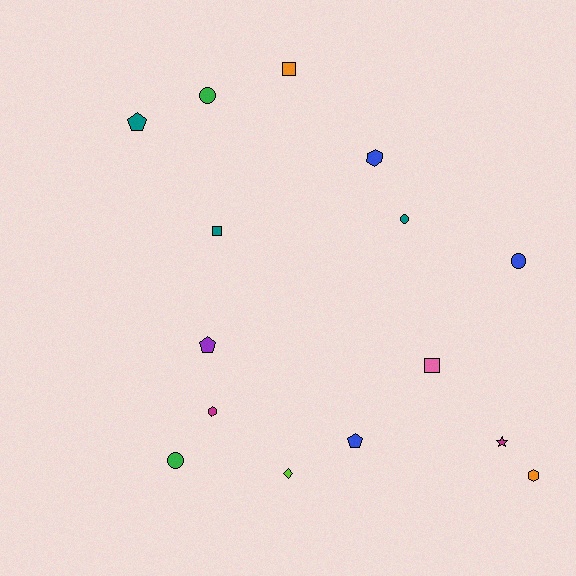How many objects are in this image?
There are 15 objects.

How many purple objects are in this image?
There is 1 purple object.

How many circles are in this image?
There are 4 circles.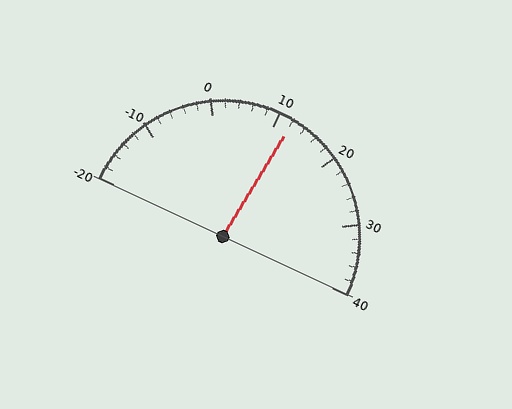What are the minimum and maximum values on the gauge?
The gauge ranges from -20 to 40.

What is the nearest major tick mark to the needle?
The nearest major tick mark is 10.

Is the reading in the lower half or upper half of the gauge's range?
The reading is in the upper half of the range (-20 to 40).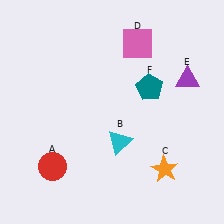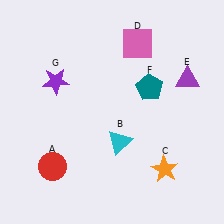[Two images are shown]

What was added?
A purple star (G) was added in Image 2.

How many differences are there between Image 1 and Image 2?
There is 1 difference between the two images.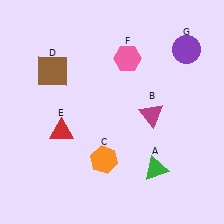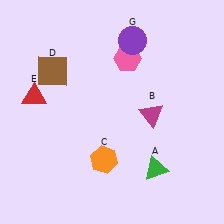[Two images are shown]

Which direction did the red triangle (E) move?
The red triangle (E) moved up.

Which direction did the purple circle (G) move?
The purple circle (G) moved left.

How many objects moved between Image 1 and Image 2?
2 objects moved between the two images.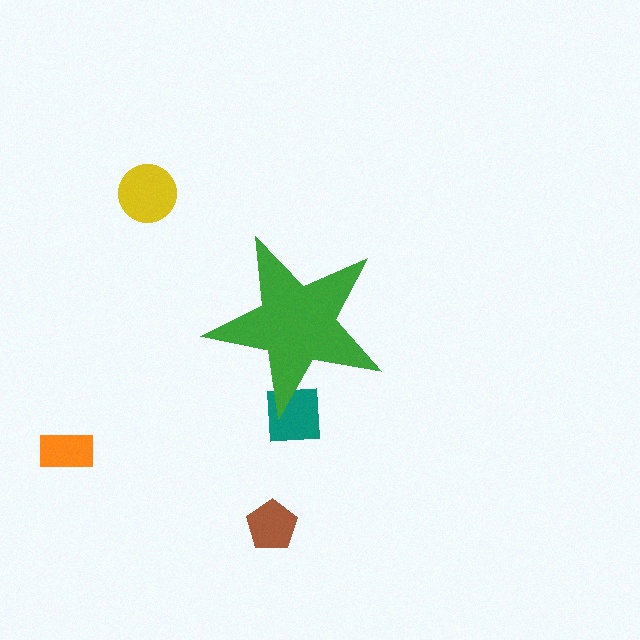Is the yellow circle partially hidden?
No, the yellow circle is fully visible.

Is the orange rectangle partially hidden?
No, the orange rectangle is fully visible.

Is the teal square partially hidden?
Yes, the teal square is partially hidden behind the green star.